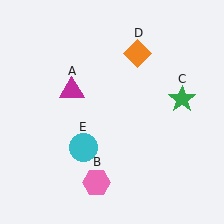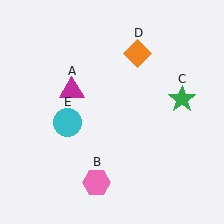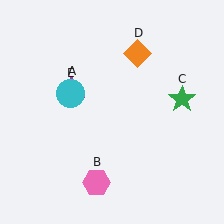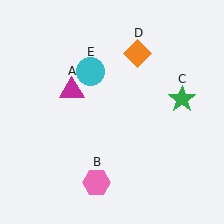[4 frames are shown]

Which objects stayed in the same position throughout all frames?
Magenta triangle (object A) and pink hexagon (object B) and green star (object C) and orange diamond (object D) remained stationary.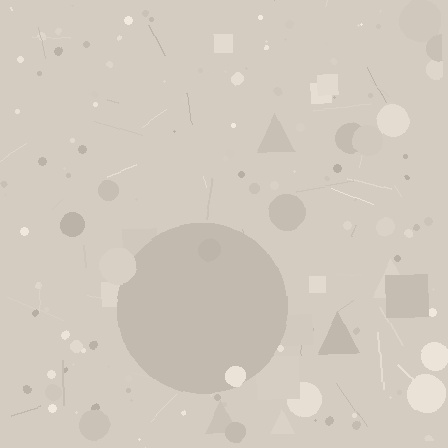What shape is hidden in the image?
A circle is hidden in the image.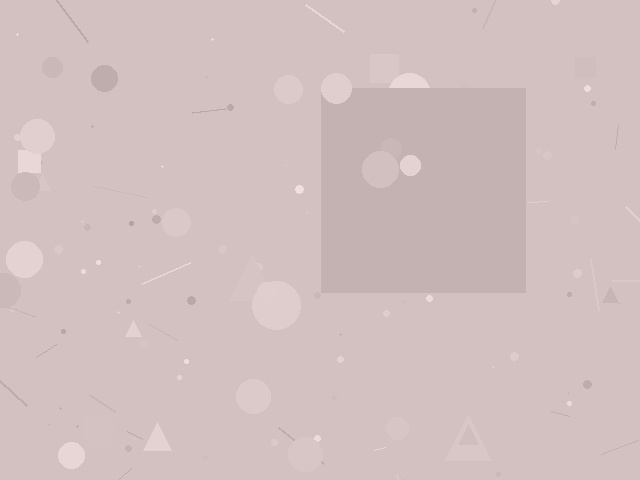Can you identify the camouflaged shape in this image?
The camouflaged shape is a square.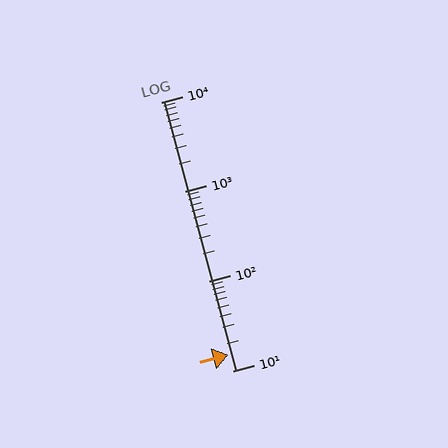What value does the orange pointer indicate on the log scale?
The pointer indicates approximately 15.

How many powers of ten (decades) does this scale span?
The scale spans 3 decades, from 10 to 10000.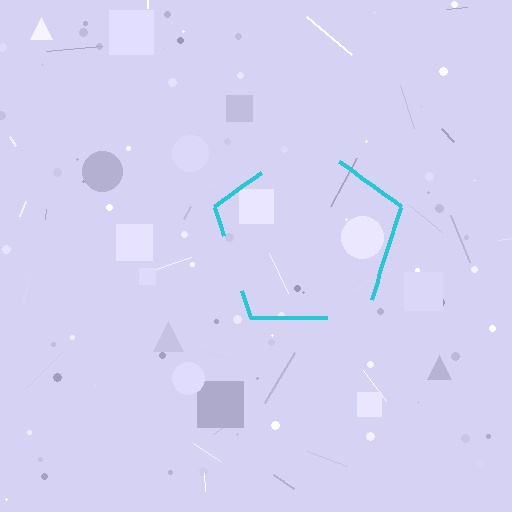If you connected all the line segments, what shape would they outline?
They would outline a pentagon.